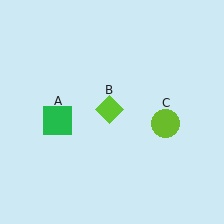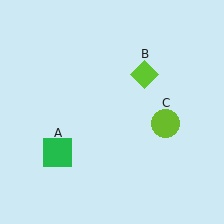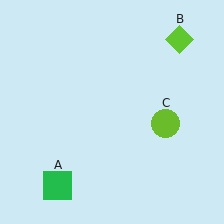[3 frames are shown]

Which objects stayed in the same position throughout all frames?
Lime circle (object C) remained stationary.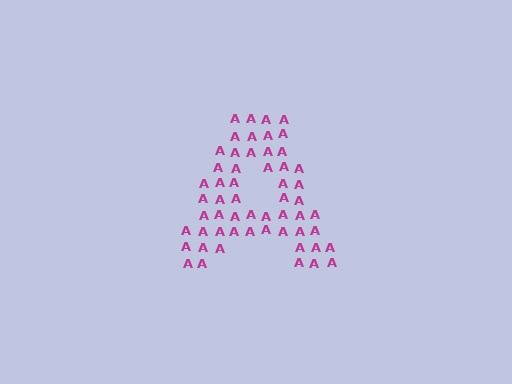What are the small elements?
The small elements are letter A's.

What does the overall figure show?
The overall figure shows the letter A.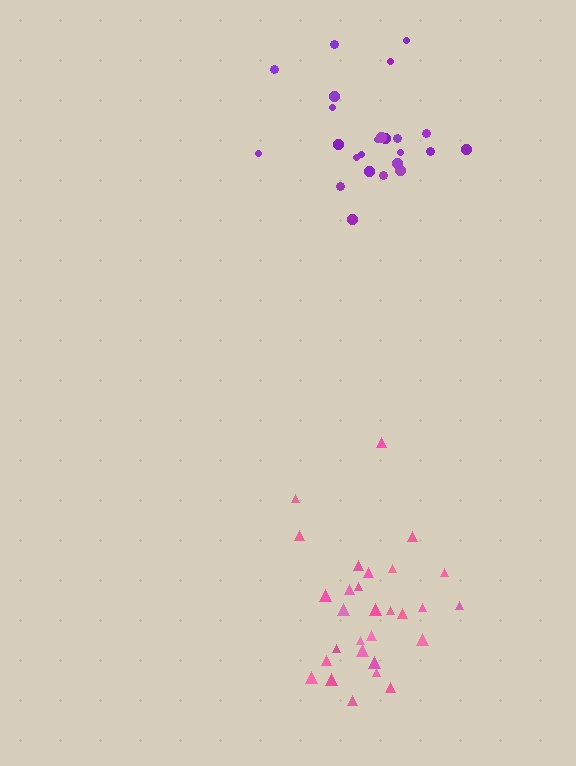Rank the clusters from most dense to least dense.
pink, purple.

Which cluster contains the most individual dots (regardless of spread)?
Pink (29).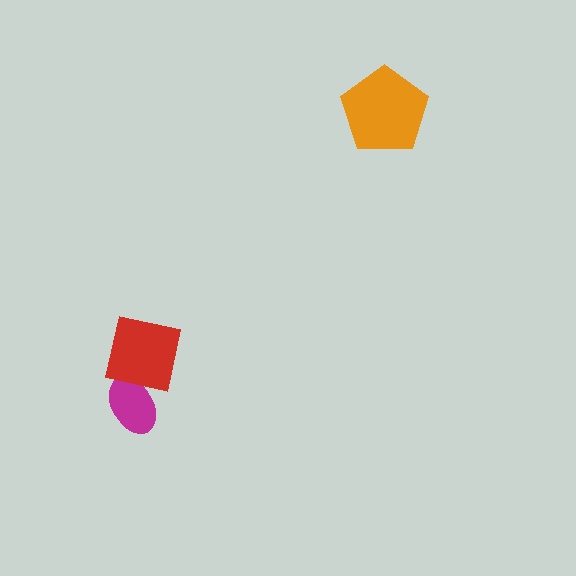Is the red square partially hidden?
No, no other shape covers it.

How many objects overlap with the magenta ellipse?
1 object overlaps with the magenta ellipse.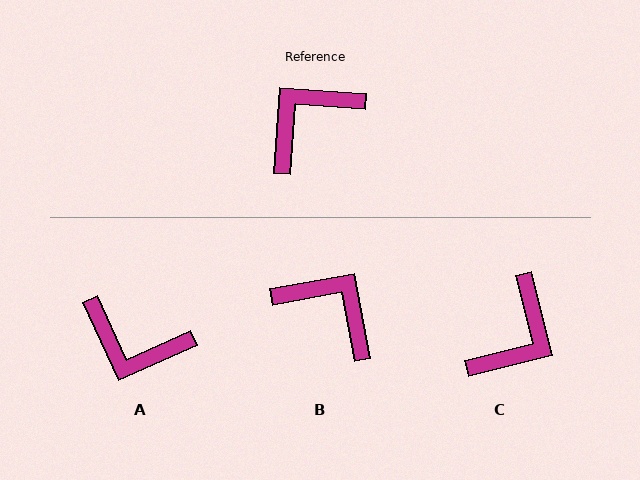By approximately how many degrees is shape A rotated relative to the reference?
Approximately 118 degrees counter-clockwise.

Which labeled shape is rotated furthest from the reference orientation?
C, about 162 degrees away.